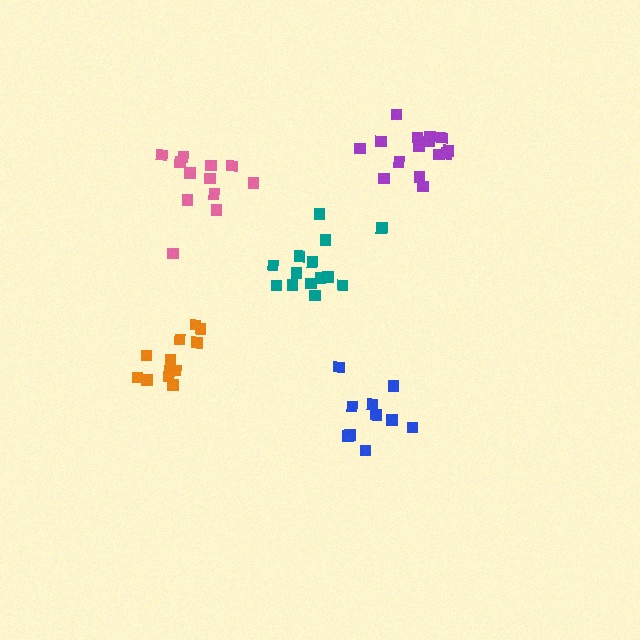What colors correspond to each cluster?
The clusters are colored: teal, purple, pink, orange, blue.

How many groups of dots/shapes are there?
There are 5 groups.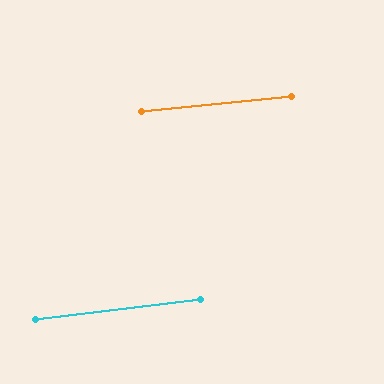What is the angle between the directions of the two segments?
Approximately 1 degree.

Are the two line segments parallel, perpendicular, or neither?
Parallel — their directions differ by only 1.3°.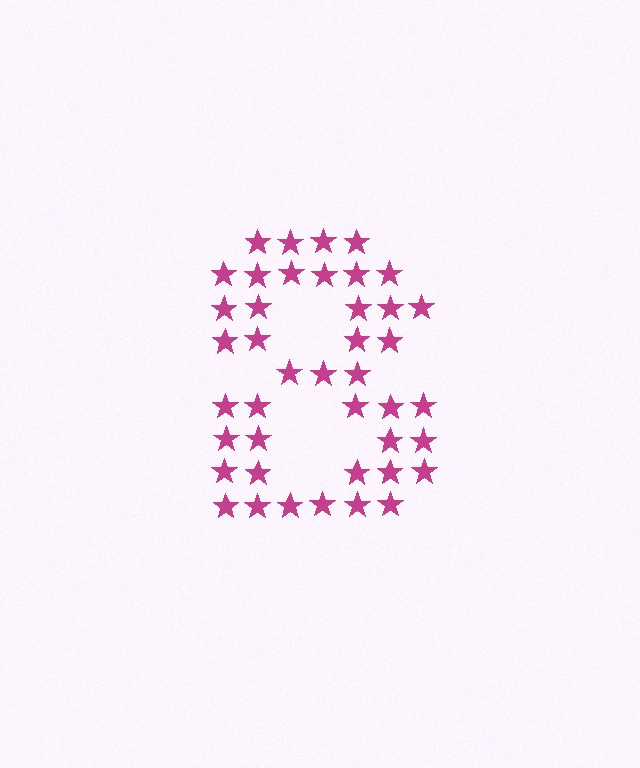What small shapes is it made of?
It is made of small stars.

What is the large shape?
The large shape is the digit 8.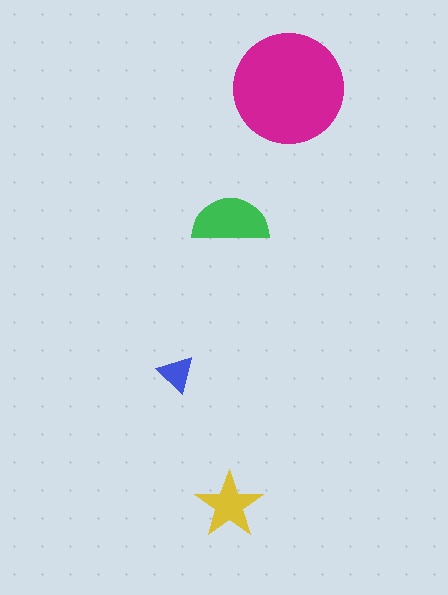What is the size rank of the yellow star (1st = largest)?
3rd.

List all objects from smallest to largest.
The blue triangle, the yellow star, the green semicircle, the magenta circle.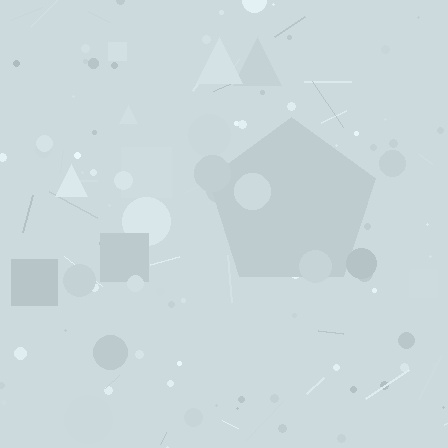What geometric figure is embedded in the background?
A pentagon is embedded in the background.